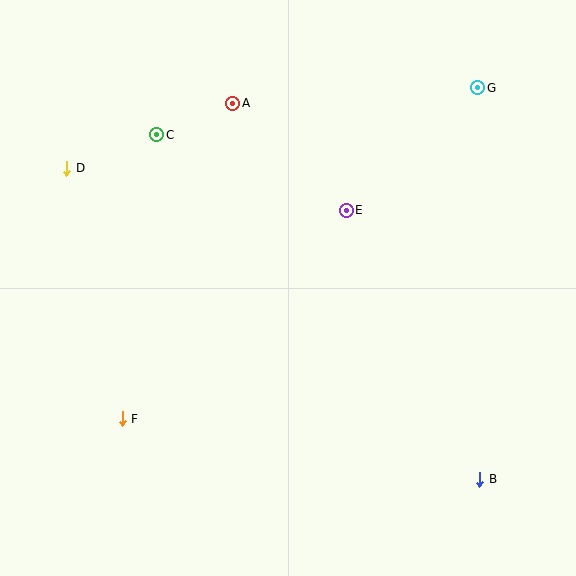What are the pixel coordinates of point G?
Point G is at (478, 88).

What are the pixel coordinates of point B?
Point B is at (480, 479).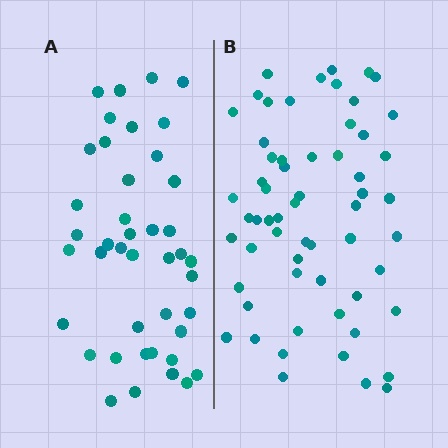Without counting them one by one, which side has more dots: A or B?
Region B (the right region) has more dots.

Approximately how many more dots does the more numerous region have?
Region B has approximately 20 more dots than region A.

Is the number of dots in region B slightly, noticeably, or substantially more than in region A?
Region B has noticeably more, but not dramatically so. The ratio is roughly 1.4 to 1.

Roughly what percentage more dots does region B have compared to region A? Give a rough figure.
About 45% more.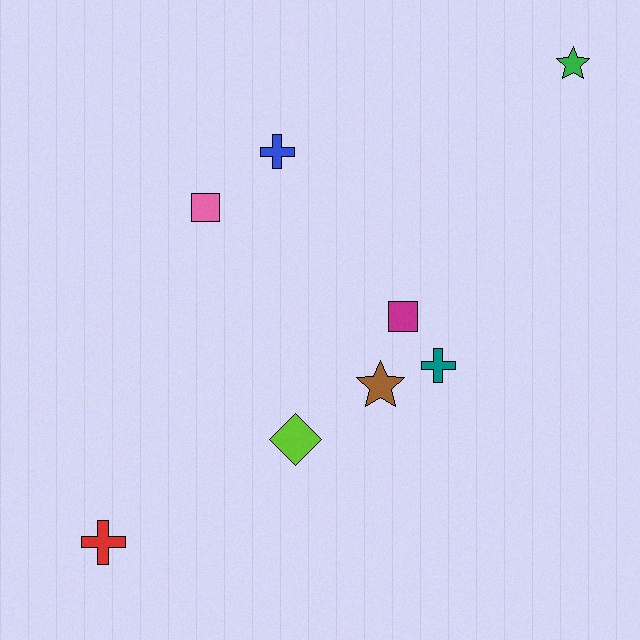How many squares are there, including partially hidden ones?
There are 2 squares.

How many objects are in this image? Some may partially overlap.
There are 8 objects.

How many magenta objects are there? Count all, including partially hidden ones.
There is 1 magenta object.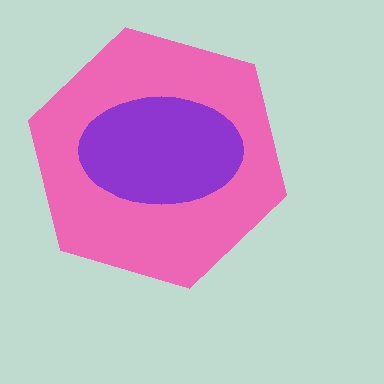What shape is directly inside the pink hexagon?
The purple ellipse.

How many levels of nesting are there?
2.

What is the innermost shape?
The purple ellipse.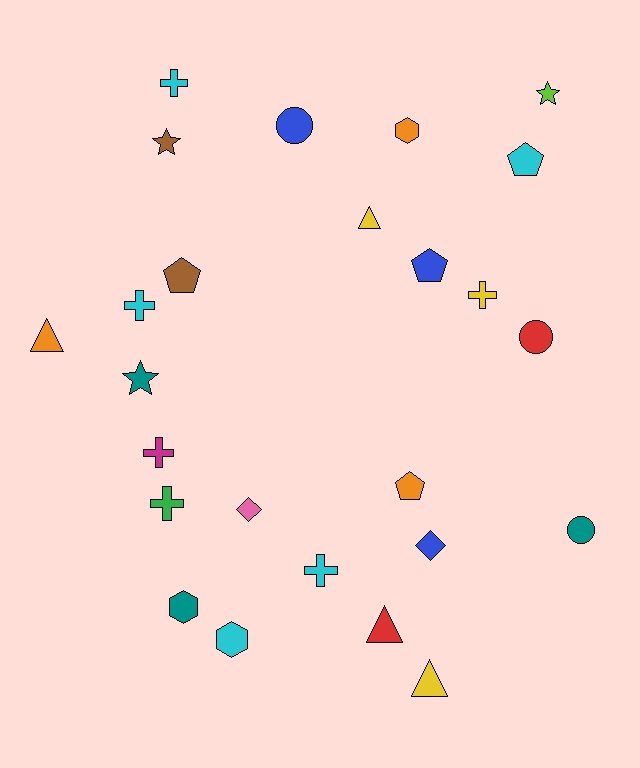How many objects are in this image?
There are 25 objects.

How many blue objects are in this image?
There are 3 blue objects.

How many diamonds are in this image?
There are 2 diamonds.